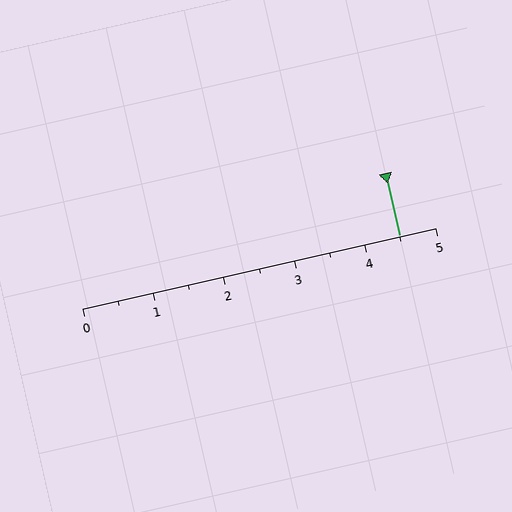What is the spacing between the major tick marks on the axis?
The major ticks are spaced 1 apart.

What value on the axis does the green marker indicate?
The marker indicates approximately 4.5.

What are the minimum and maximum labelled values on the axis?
The axis runs from 0 to 5.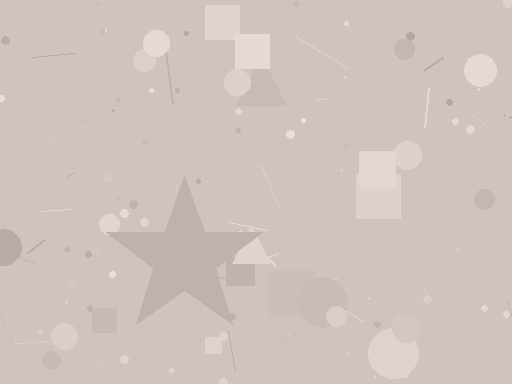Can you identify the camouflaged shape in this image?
The camouflaged shape is a star.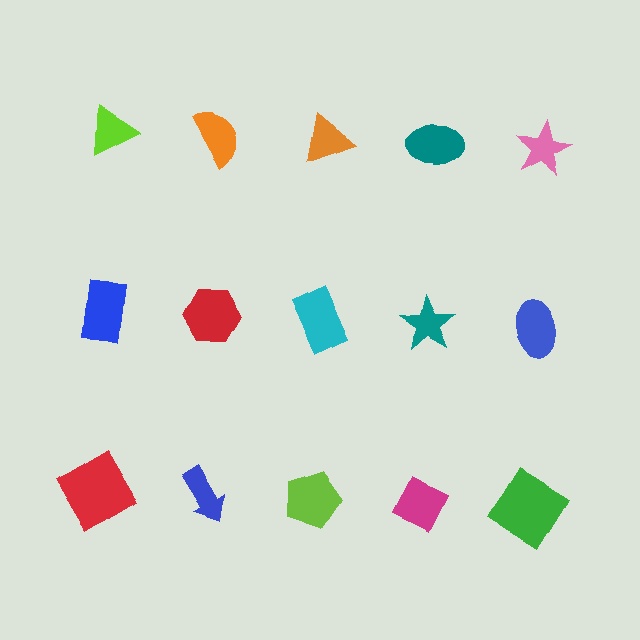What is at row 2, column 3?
A cyan rectangle.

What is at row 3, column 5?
A green diamond.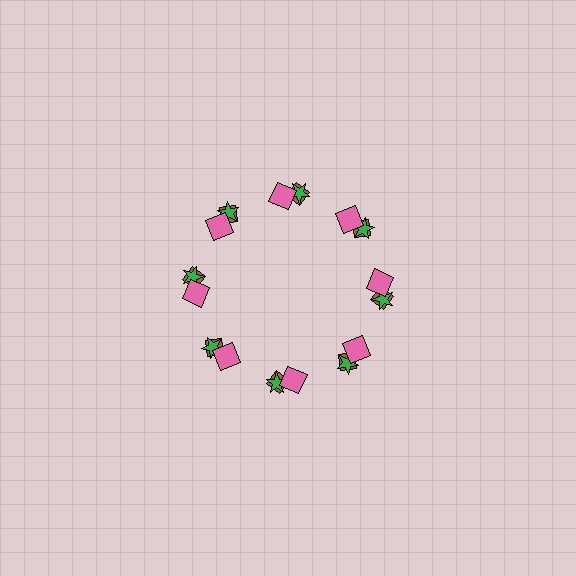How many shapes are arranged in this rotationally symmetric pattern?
There are 24 shapes, arranged in 8 groups of 3.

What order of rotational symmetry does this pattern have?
This pattern has 8-fold rotational symmetry.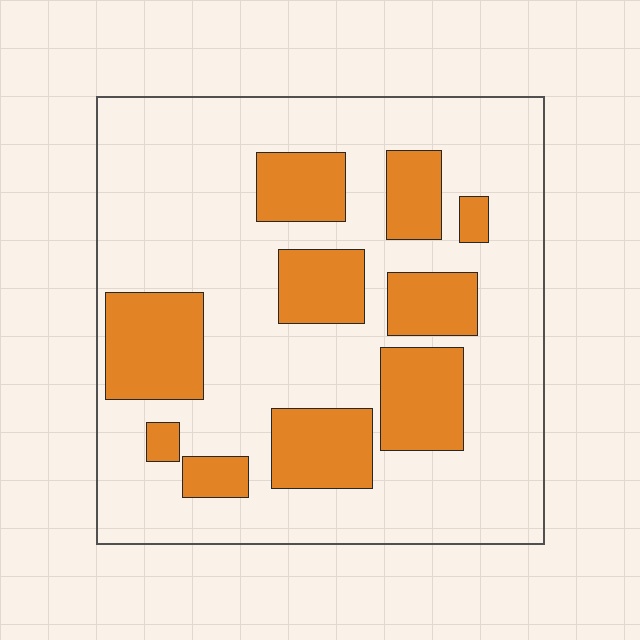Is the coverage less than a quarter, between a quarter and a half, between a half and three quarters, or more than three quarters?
Between a quarter and a half.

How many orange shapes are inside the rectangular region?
10.